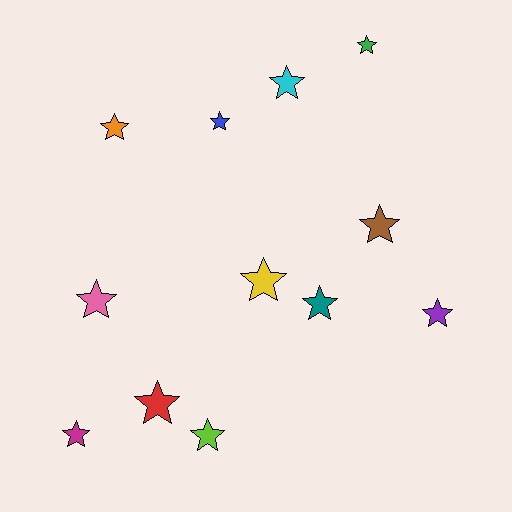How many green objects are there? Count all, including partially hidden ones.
There is 1 green object.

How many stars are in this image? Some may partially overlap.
There are 12 stars.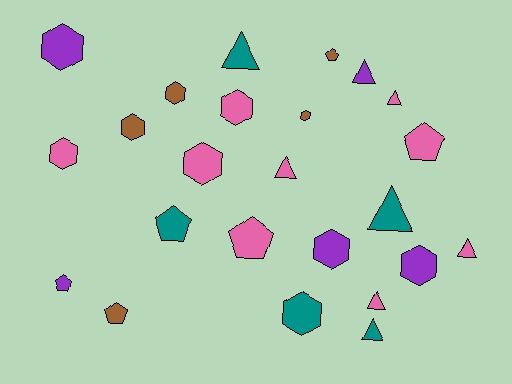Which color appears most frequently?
Pink, with 9 objects.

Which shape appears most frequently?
Hexagon, with 10 objects.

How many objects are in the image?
There are 24 objects.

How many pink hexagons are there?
There are 3 pink hexagons.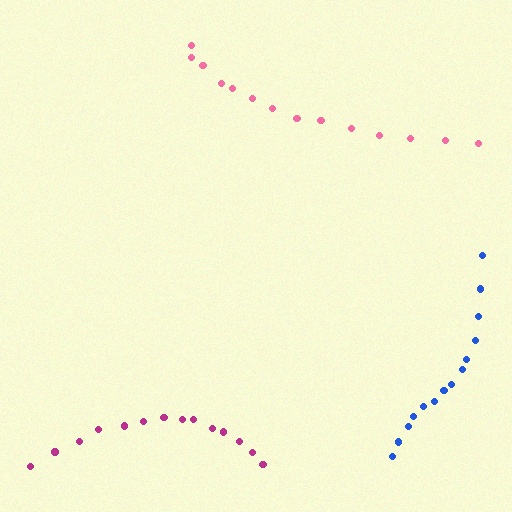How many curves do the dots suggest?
There are 3 distinct paths.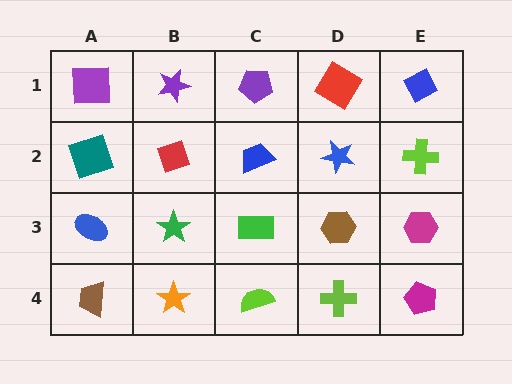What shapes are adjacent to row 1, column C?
A blue trapezoid (row 2, column C), a purple star (row 1, column B), a red diamond (row 1, column D).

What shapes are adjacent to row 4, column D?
A brown hexagon (row 3, column D), a lime semicircle (row 4, column C), a magenta pentagon (row 4, column E).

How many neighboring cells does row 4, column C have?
3.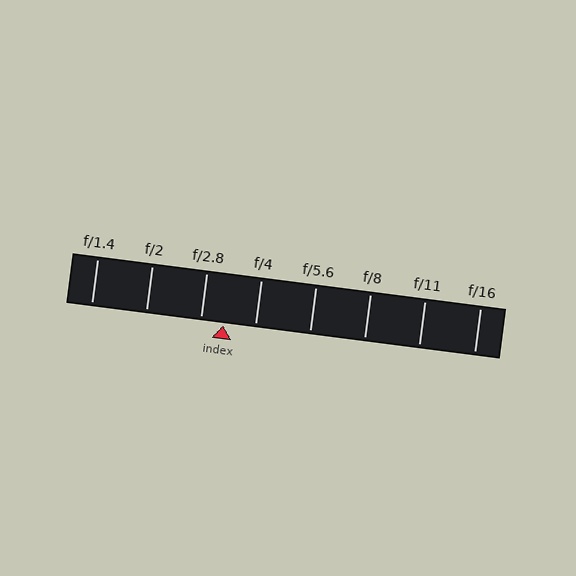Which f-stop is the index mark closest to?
The index mark is closest to f/2.8.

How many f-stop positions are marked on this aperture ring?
There are 8 f-stop positions marked.